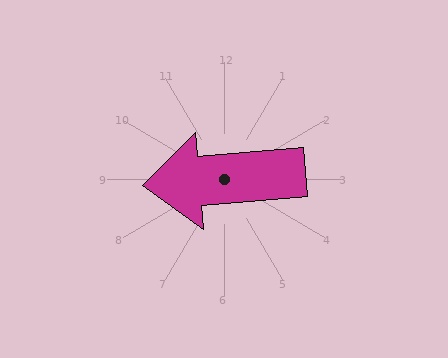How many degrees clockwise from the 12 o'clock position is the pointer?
Approximately 265 degrees.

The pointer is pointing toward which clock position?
Roughly 9 o'clock.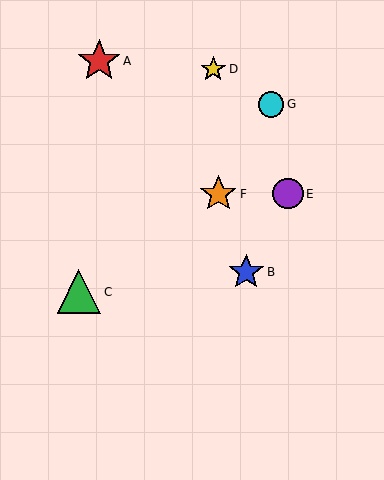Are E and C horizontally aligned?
No, E is at y≈194 and C is at y≈292.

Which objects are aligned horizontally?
Objects E, F are aligned horizontally.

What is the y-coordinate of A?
Object A is at y≈61.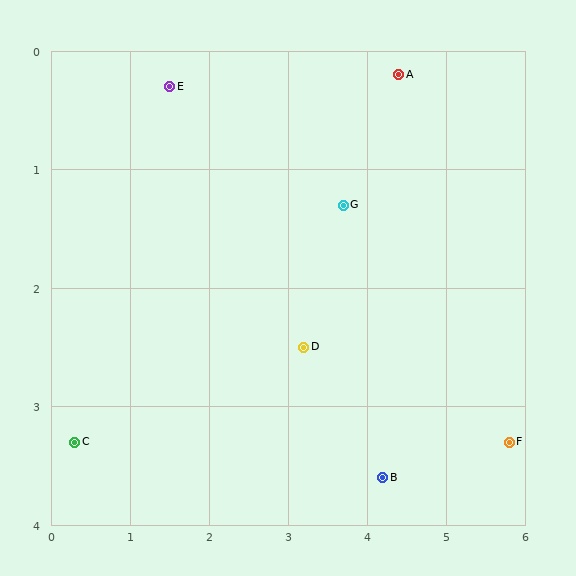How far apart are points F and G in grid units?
Points F and G are about 2.9 grid units apart.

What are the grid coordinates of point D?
Point D is at approximately (3.2, 2.5).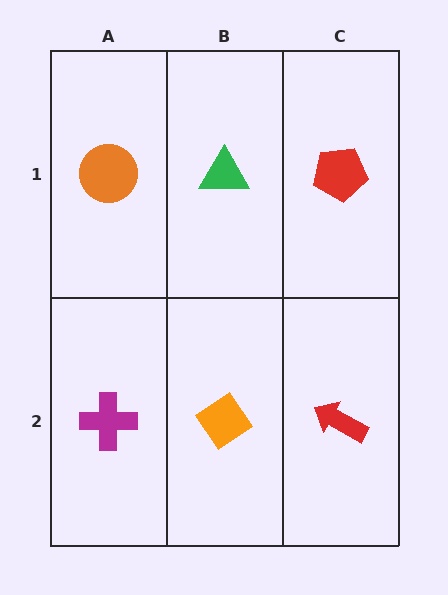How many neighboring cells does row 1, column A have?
2.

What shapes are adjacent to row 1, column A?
A magenta cross (row 2, column A), a green triangle (row 1, column B).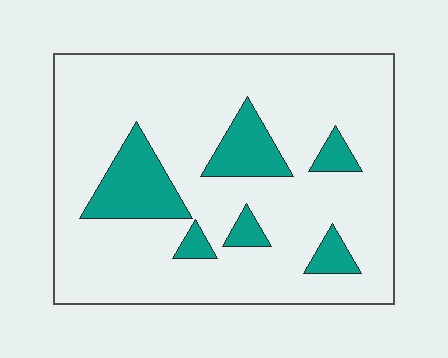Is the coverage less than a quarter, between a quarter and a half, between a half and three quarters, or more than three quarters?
Less than a quarter.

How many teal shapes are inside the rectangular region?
6.